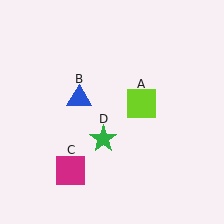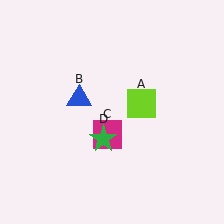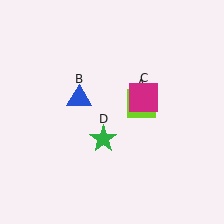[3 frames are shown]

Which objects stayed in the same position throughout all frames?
Lime square (object A) and blue triangle (object B) and green star (object D) remained stationary.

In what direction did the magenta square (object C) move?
The magenta square (object C) moved up and to the right.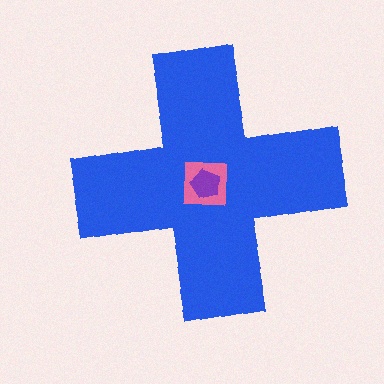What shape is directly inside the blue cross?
The pink square.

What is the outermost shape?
The blue cross.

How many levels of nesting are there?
3.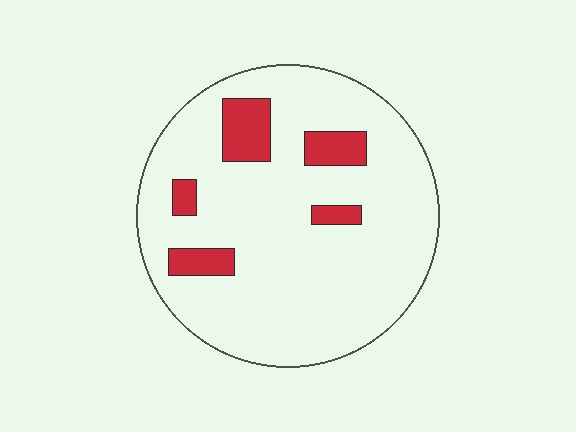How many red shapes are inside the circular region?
5.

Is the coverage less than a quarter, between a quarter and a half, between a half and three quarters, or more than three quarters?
Less than a quarter.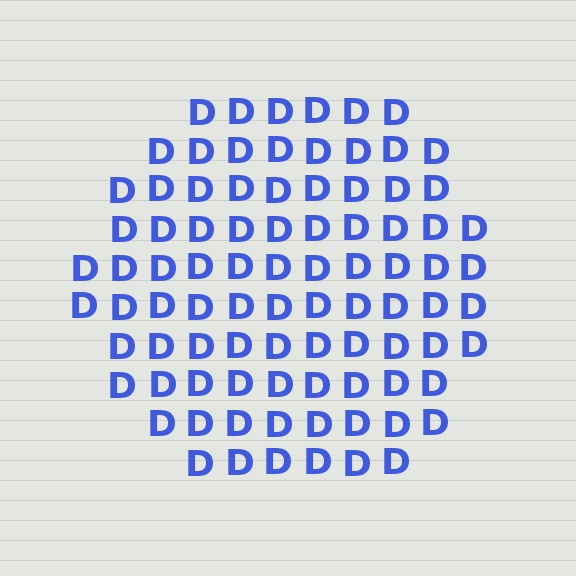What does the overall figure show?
The overall figure shows a circle.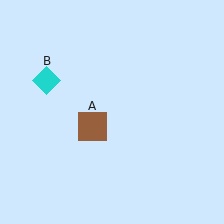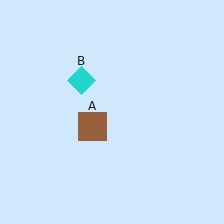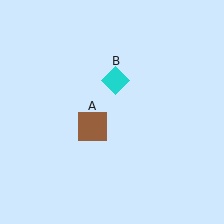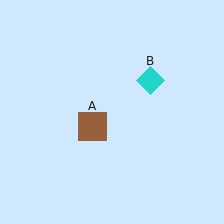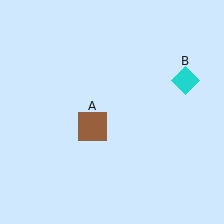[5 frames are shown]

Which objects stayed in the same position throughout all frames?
Brown square (object A) remained stationary.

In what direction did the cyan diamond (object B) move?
The cyan diamond (object B) moved right.